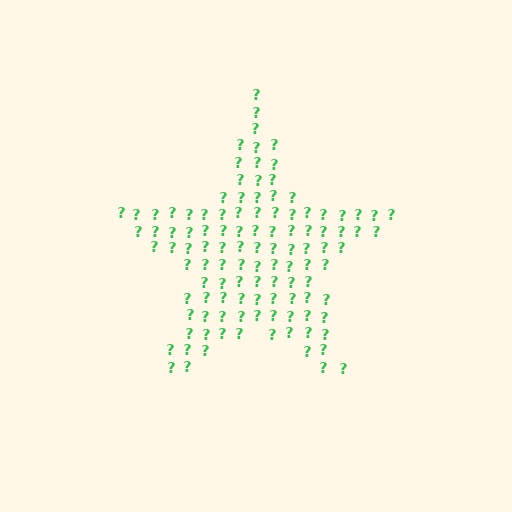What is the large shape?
The large shape is a star.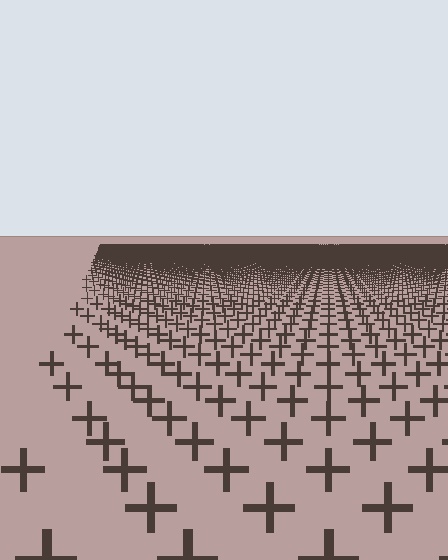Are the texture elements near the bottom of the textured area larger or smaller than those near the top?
Larger. Near the bottom, elements are closer to the viewer and appear at a bigger on-screen size.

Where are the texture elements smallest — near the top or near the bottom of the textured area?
Near the top.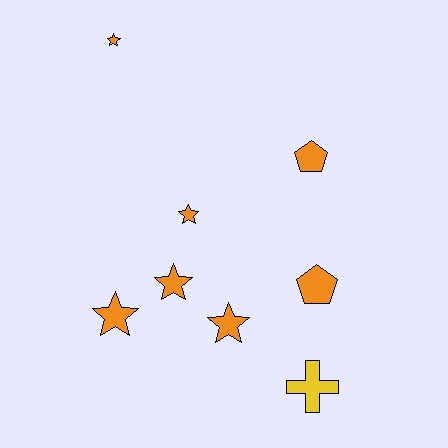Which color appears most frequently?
Orange, with 7 objects.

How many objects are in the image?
There are 8 objects.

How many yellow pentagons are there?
There are no yellow pentagons.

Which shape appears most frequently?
Star, with 5 objects.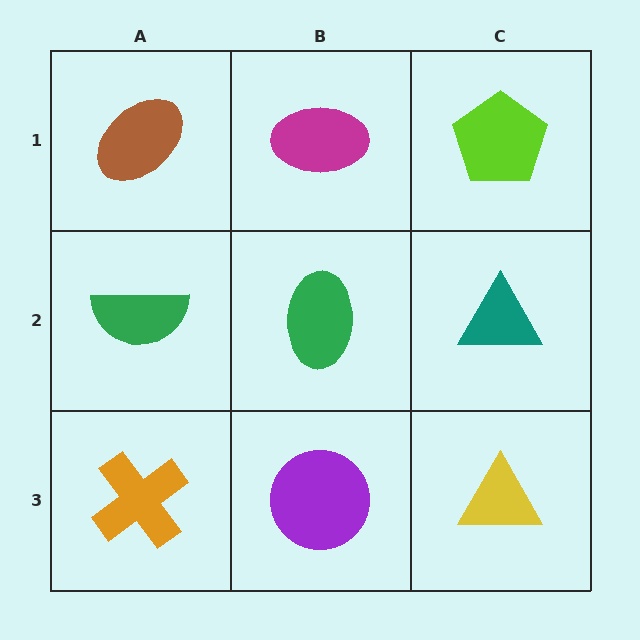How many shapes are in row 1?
3 shapes.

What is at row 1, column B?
A magenta ellipse.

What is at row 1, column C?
A lime pentagon.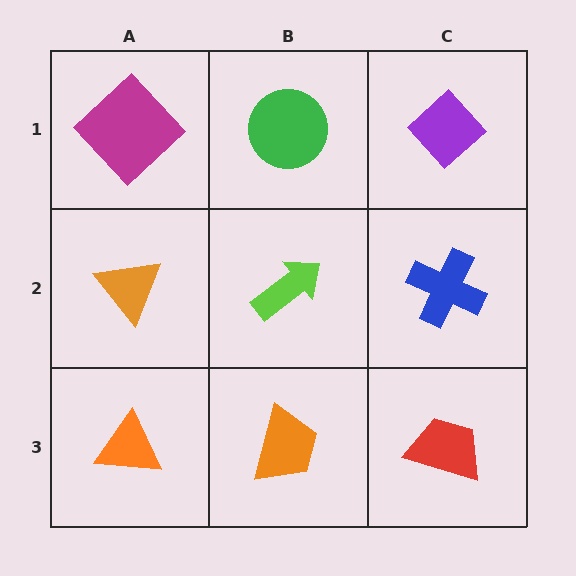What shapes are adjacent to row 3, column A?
An orange triangle (row 2, column A), an orange trapezoid (row 3, column B).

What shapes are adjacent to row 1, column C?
A blue cross (row 2, column C), a green circle (row 1, column B).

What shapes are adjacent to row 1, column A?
An orange triangle (row 2, column A), a green circle (row 1, column B).